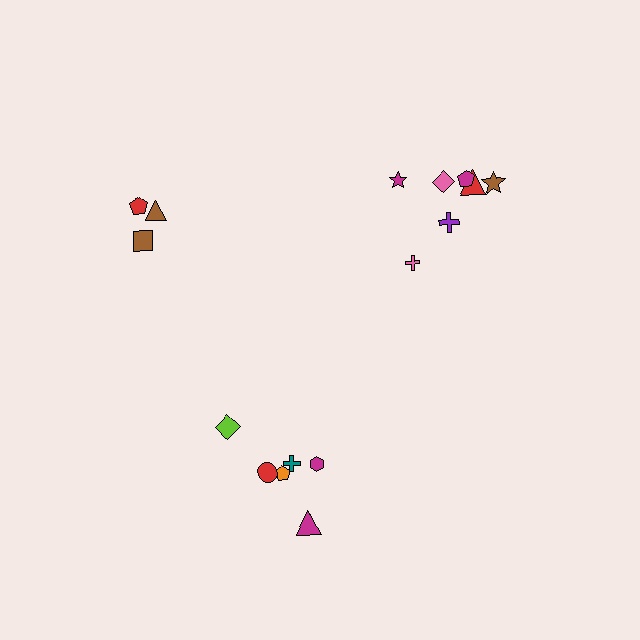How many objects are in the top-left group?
There are 3 objects.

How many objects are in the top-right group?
There are 7 objects.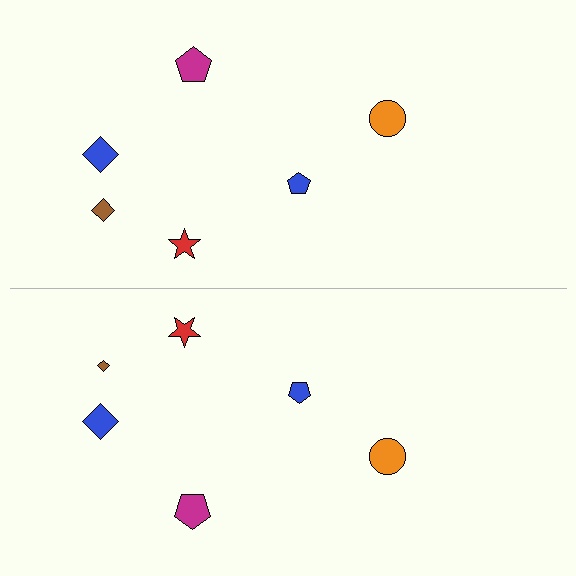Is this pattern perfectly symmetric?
No, the pattern is not perfectly symmetric. The brown diamond on the bottom side has a different size than its mirror counterpart.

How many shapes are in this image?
There are 12 shapes in this image.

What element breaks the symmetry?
The brown diamond on the bottom side has a different size than its mirror counterpart.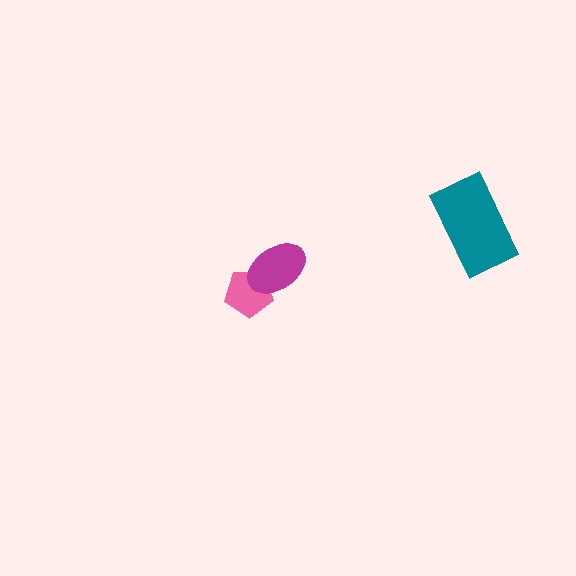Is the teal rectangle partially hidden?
No, no other shape covers it.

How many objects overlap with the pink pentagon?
1 object overlaps with the pink pentagon.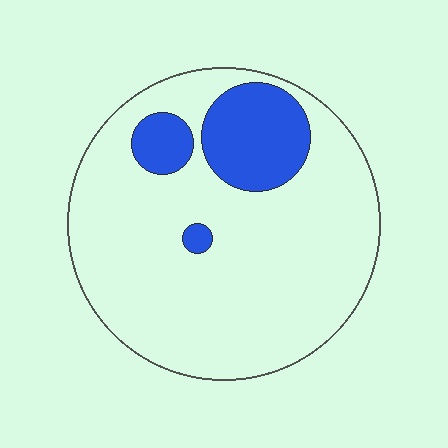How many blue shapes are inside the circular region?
3.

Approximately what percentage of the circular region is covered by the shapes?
Approximately 15%.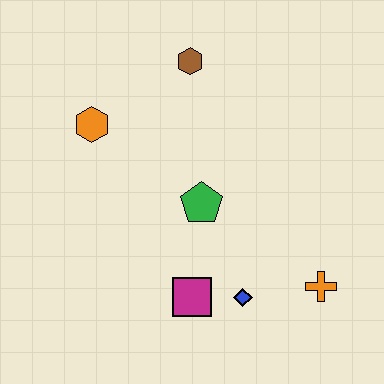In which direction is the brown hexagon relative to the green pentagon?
The brown hexagon is above the green pentagon.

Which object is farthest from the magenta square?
The brown hexagon is farthest from the magenta square.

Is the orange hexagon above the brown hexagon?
No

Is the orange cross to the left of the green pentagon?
No